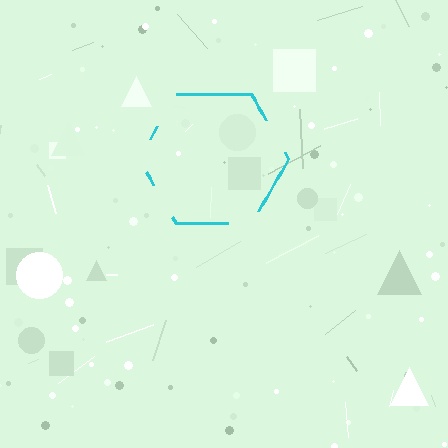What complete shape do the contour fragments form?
The contour fragments form a hexagon.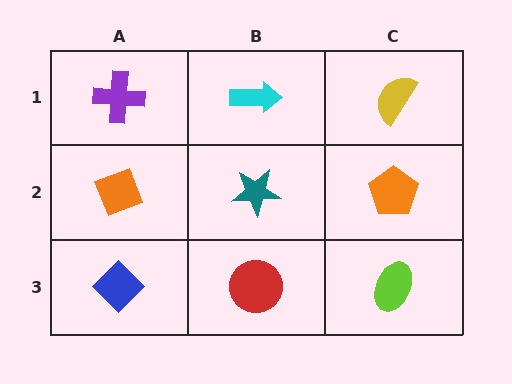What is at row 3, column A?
A blue diamond.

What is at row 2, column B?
A teal star.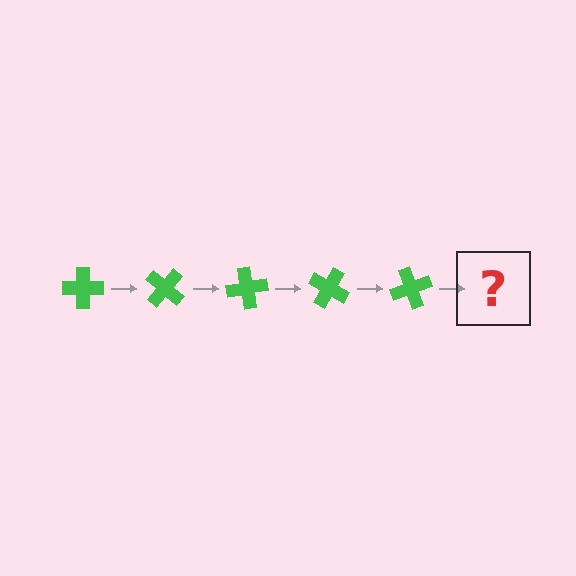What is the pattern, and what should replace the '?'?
The pattern is that the cross rotates 40 degrees each step. The '?' should be a green cross rotated 200 degrees.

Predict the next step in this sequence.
The next step is a green cross rotated 200 degrees.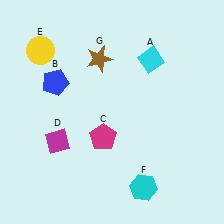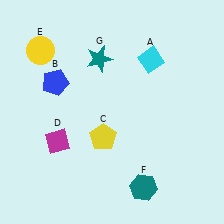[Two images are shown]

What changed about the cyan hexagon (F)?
In Image 1, F is cyan. In Image 2, it changed to teal.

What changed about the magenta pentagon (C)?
In Image 1, C is magenta. In Image 2, it changed to yellow.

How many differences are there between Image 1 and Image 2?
There are 3 differences between the two images.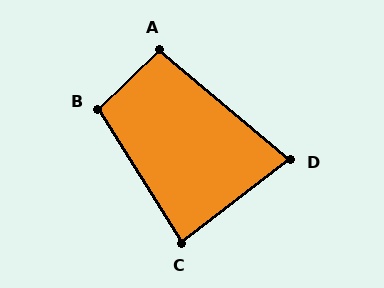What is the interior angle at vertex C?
Approximately 84 degrees (acute).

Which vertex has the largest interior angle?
B, at approximately 102 degrees.